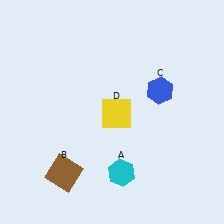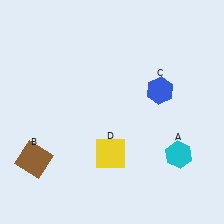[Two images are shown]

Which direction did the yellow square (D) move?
The yellow square (D) moved down.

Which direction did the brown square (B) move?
The brown square (B) moved left.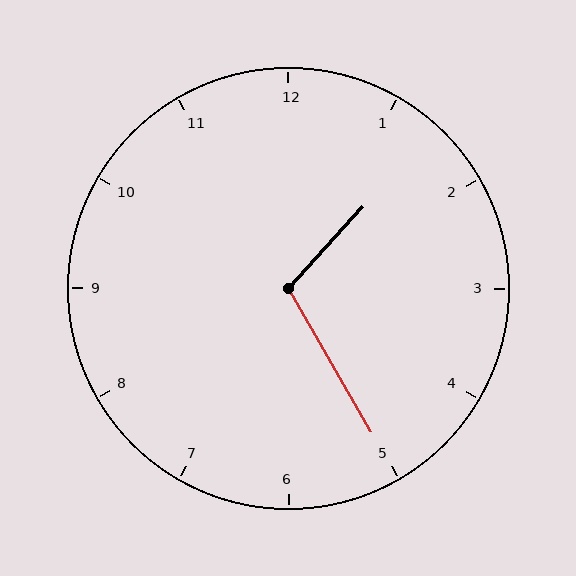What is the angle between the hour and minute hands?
Approximately 108 degrees.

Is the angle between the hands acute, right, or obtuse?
It is obtuse.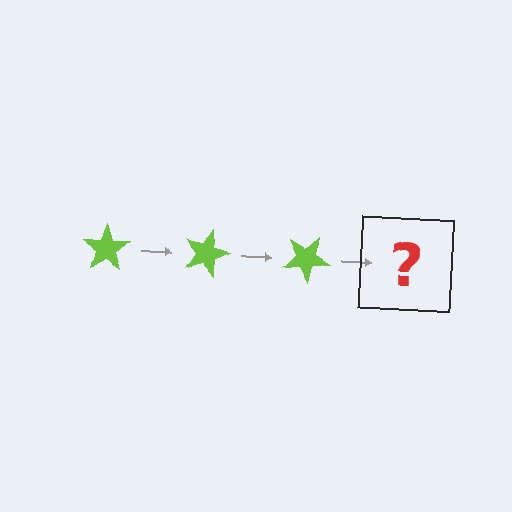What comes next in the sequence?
The next element should be a lime star rotated 45 degrees.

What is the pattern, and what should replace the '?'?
The pattern is that the star rotates 15 degrees each step. The '?' should be a lime star rotated 45 degrees.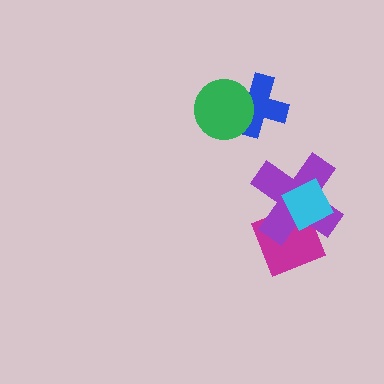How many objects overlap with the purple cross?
2 objects overlap with the purple cross.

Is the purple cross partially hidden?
Yes, it is partially covered by another shape.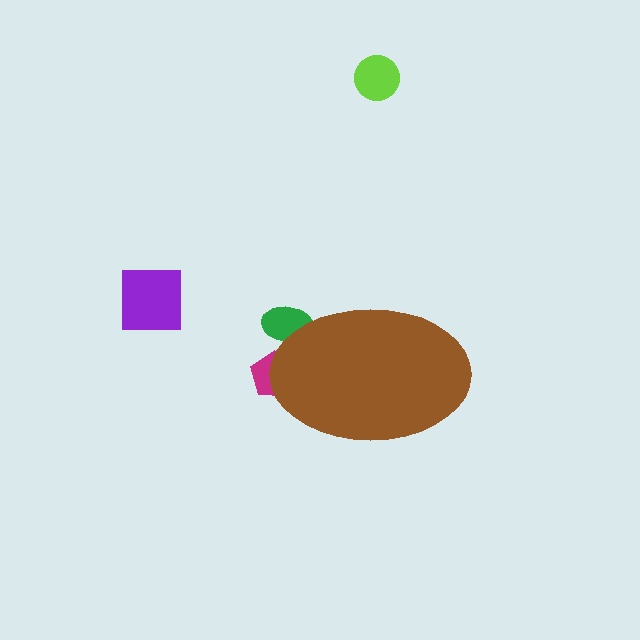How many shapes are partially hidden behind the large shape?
2 shapes are partially hidden.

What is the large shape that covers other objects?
A brown ellipse.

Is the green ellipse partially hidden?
Yes, the green ellipse is partially hidden behind the brown ellipse.